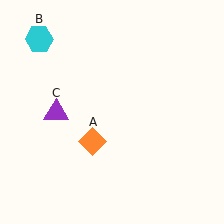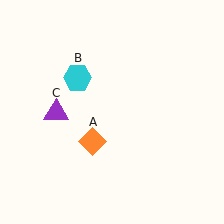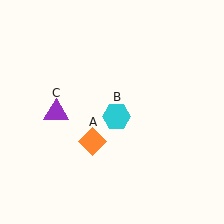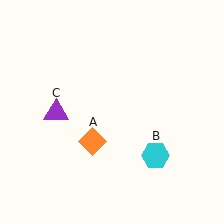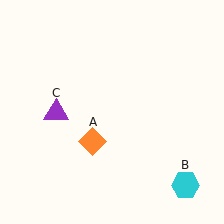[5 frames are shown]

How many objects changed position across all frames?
1 object changed position: cyan hexagon (object B).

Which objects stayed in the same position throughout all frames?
Orange diamond (object A) and purple triangle (object C) remained stationary.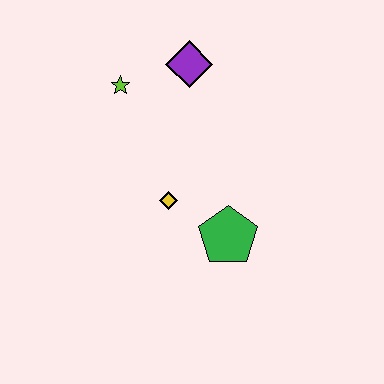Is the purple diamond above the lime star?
Yes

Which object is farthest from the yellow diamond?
The purple diamond is farthest from the yellow diamond.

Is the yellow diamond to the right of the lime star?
Yes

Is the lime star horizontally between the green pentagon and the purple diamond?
No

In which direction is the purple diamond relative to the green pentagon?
The purple diamond is above the green pentagon.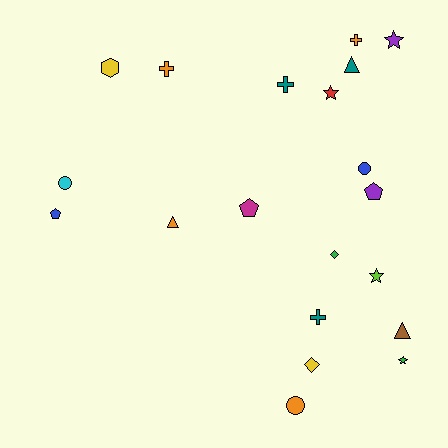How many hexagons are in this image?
There is 1 hexagon.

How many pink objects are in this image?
There are no pink objects.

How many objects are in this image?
There are 20 objects.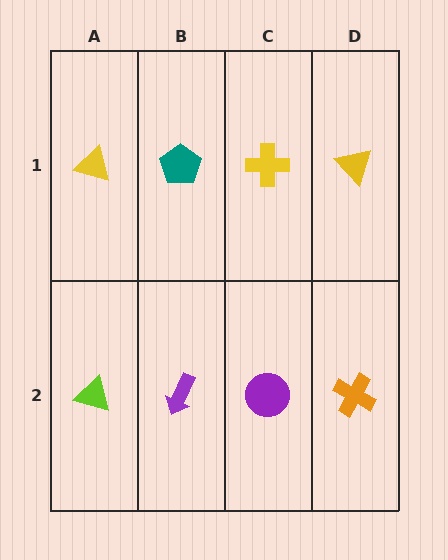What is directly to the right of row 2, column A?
A purple arrow.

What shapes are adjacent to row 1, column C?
A purple circle (row 2, column C), a teal pentagon (row 1, column B), a yellow triangle (row 1, column D).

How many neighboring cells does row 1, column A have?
2.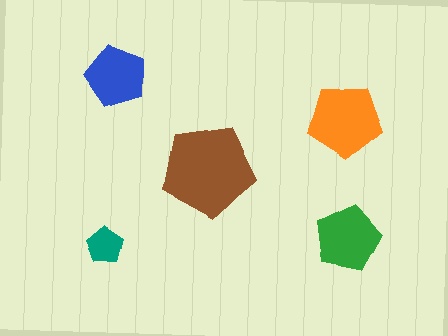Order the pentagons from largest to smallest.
the brown one, the orange one, the green one, the blue one, the teal one.